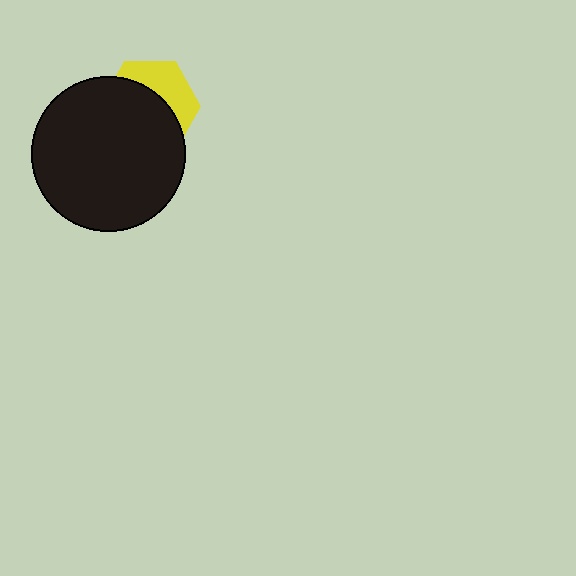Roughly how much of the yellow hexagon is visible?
A small part of it is visible (roughly 37%).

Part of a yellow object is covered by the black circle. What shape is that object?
It is a hexagon.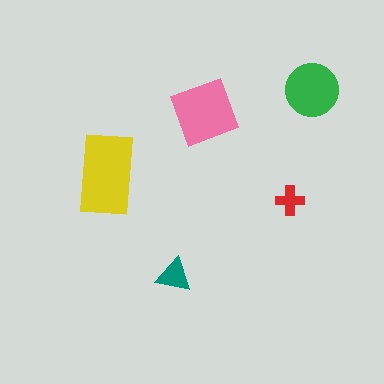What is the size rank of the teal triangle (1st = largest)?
4th.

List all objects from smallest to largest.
The red cross, the teal triangle, the green circle, the pink square, the yellow rectangle.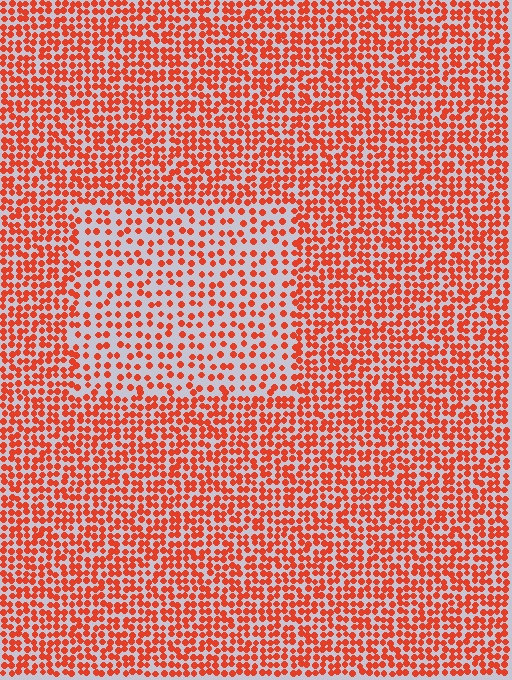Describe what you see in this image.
The image contains small red elements arranged at two different densities. A rectangle-shaped region is visible where the elements are less densely packed than the surrounding area.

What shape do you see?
I see a rectangle.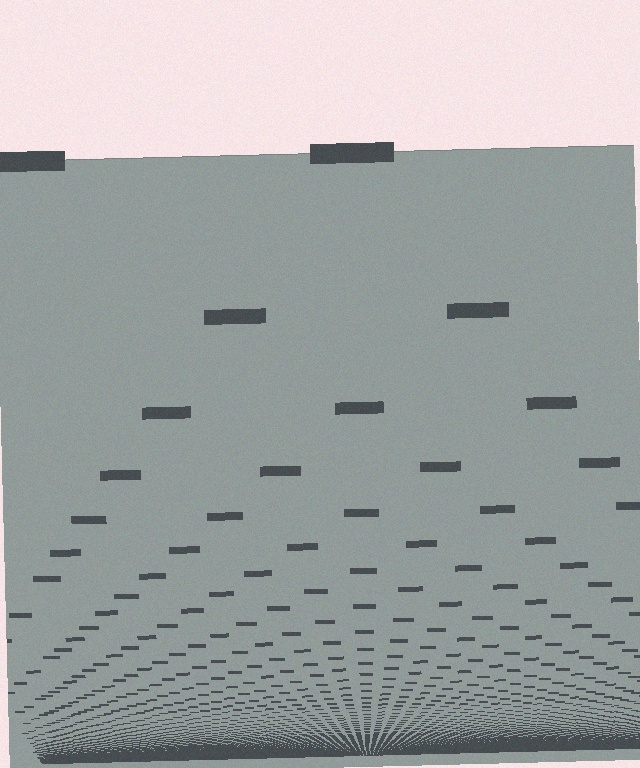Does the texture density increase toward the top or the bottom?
Density increases toward the bottom.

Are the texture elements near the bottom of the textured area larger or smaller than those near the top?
Smaller. The gradient is inverted — elements near the bottom are smaller and denser.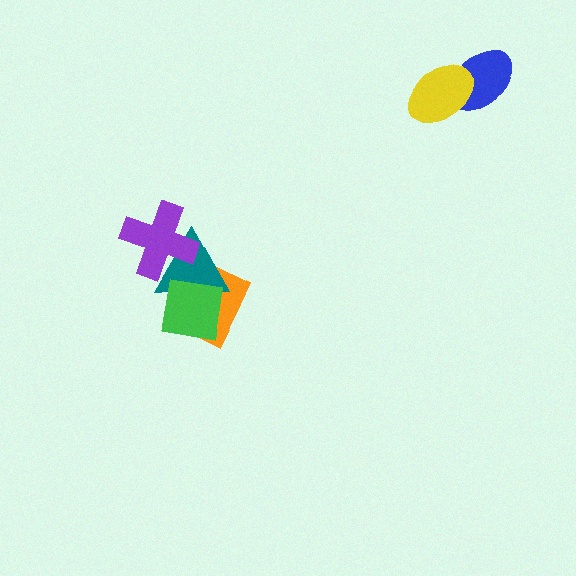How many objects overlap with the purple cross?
1 object overlaps with the purple cross.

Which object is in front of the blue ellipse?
The yellow ellipse is in front of the blue ellipse.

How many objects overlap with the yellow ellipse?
1 object overlaps with the yellow ellipse.